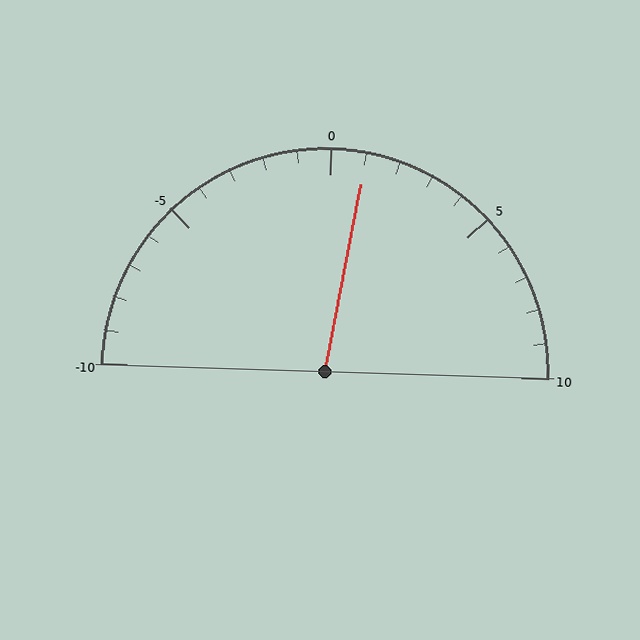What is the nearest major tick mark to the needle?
The nearest major tick mark is 0.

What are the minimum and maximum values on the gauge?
The gauge ranges from -10 to 10.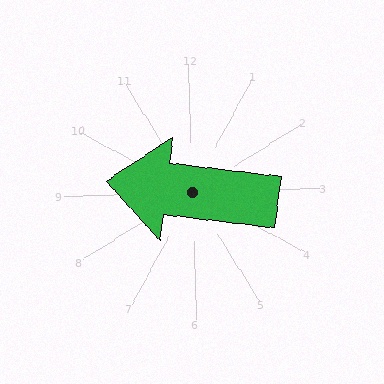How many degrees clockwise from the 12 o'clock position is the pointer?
Approximately 279 degrees.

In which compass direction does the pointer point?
West.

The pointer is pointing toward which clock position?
Roughly 9 o'clock.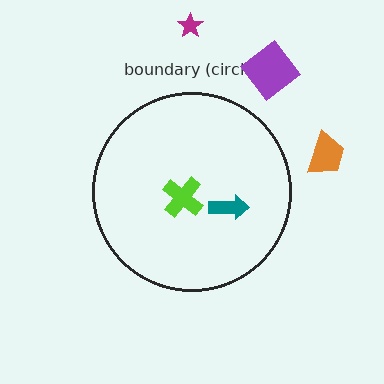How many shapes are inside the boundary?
2 inside, 3 outside.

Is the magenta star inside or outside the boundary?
Outside.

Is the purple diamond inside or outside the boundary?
Outside.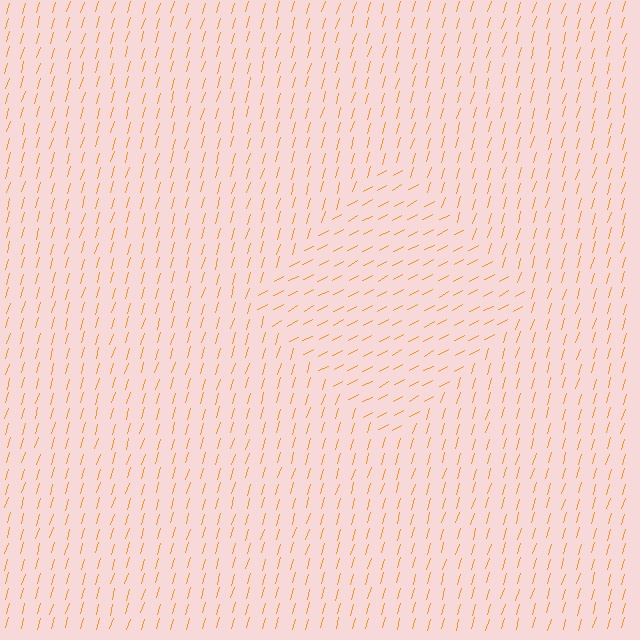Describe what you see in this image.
The image is filled with small orange line segments. A diamond region in the image has lines oriented differently from the surrounding lines, creating a visible texture boundary.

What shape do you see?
I see a diamond.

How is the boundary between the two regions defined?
The boundary is defined purely by a change in line orientation (approximately 45 degrees difference). All lines are the same color and thickness.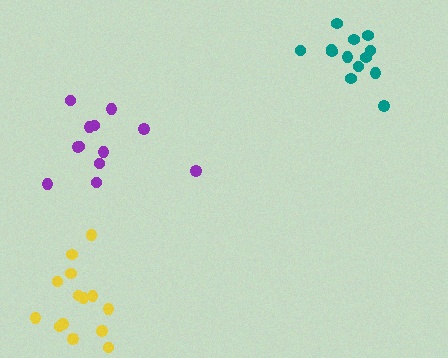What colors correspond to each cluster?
The clusters are colored: teal, yellow, purple.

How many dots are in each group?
Group 1: 13 dots, Group 2: 14 dots, Group 3: 12 dots (39 total).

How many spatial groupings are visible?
There are 3 spatial groupings.